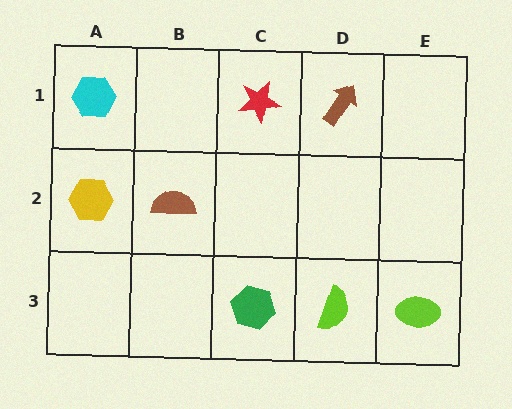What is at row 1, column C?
A red star.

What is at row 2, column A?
A yellow hexagon.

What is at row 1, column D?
A brown arrow.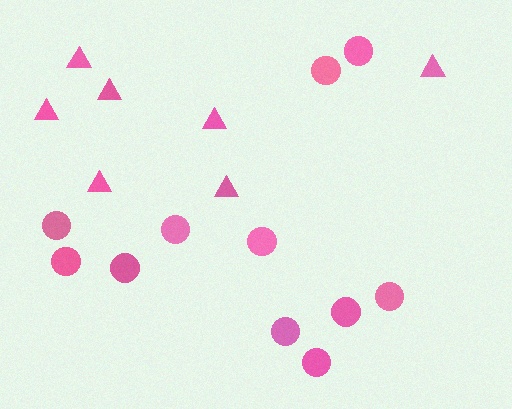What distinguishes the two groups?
There are 2 groups: one group of circles (11) and one group of triangles (7).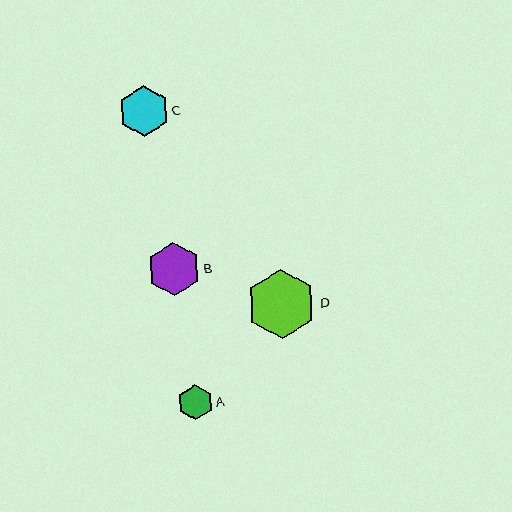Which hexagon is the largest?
Hexagon D is the largest with a size of approximately 69 pixels.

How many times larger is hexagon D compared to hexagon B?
Hexagon D is approximately 1.3 times the size of hexagon B.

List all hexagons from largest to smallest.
From largest to smallest: D, B, C, A.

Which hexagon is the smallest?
Hexagon A is the smallest with a size of approximately 35 pixels.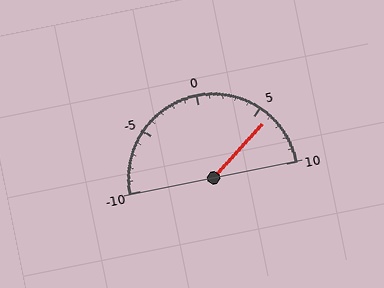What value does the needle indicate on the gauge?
The needle indicates approximately 6.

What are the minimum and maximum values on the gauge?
The gauge ranges from -10 to 10.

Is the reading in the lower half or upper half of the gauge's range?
The reading is in the upper half of the range (-10 to 10).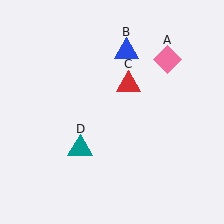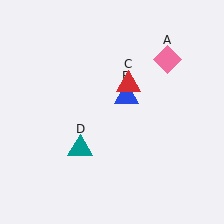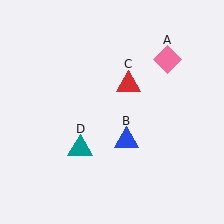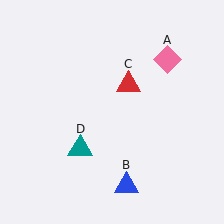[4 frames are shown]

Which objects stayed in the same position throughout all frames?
Pink diamond (object A) and red triangle (object C) and teal triangle (object D) remained stationary.